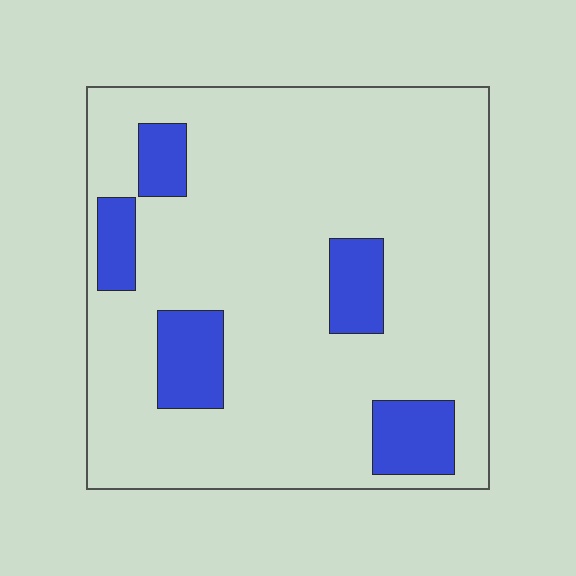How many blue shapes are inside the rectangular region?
5.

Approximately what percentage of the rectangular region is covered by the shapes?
Approximately 15%.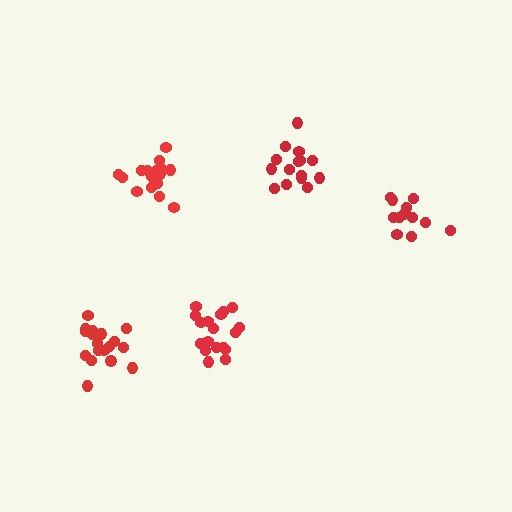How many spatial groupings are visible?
There are 5 spatial groupings.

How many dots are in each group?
Group 1: 18 dots, Group 2: 15 dots, Group 3: 13 dots, Group 4: 16 dots, Group 5: 18 dots (80 total).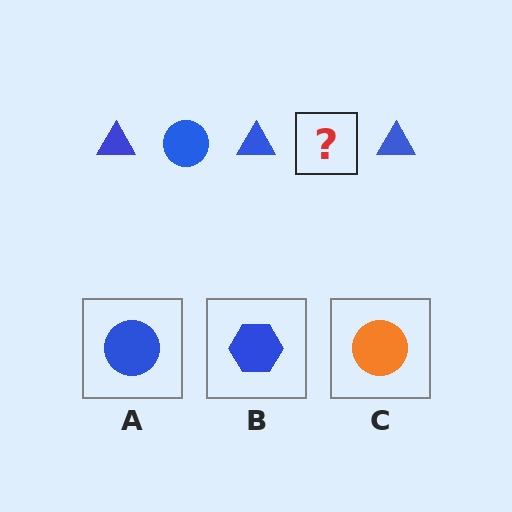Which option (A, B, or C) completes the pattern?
A.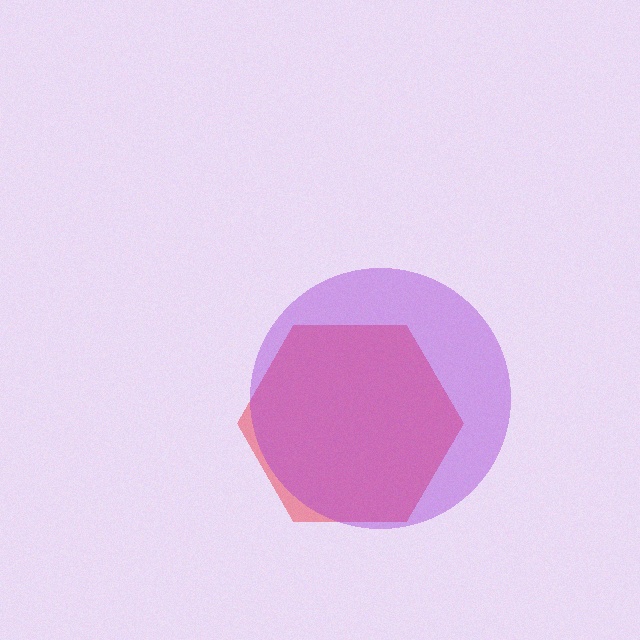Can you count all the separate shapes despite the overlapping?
Yes, there are 2 separate shapes.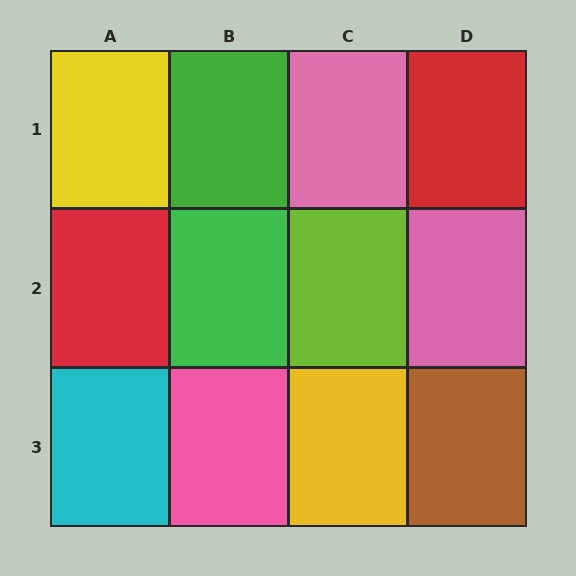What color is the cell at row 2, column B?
Green.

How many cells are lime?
1 cell is lime.